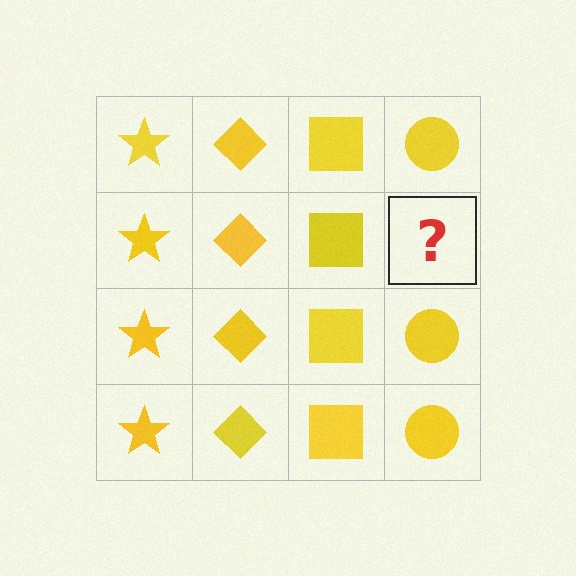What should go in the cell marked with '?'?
The missing cell should contain a yellow circle.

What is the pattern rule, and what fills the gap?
The rule is that each column has a consistent shape. The gap should be filled with a yellow circle.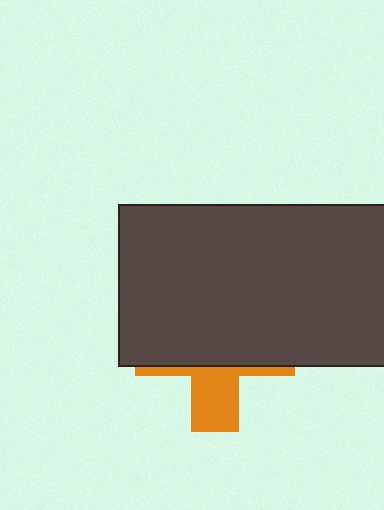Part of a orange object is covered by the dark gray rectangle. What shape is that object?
It is a cross.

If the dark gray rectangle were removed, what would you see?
You would see the complete orange cross.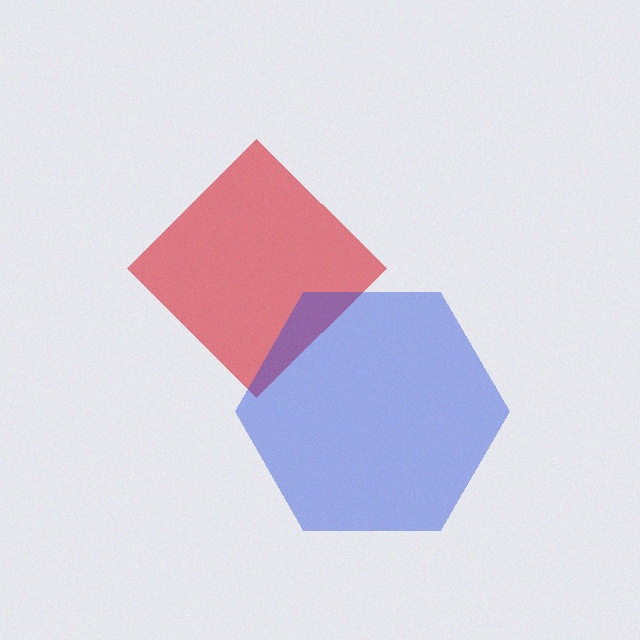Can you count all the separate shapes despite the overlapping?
Yes, there are 2 separate shapes.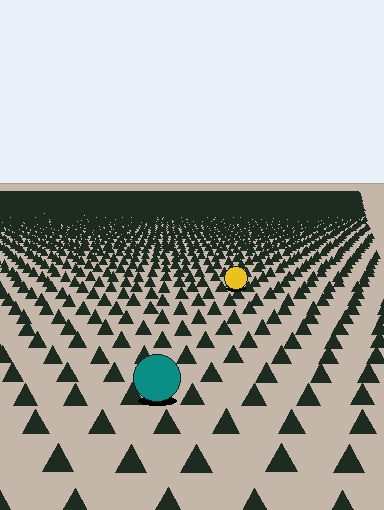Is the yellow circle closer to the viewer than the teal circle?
No. The teal circle is closer — you can tell from the texture gradient: the ground texture is coarser near it.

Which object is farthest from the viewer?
The yellow circle is farthest from the viewer. It appears smaller and the ground texture around it is denser.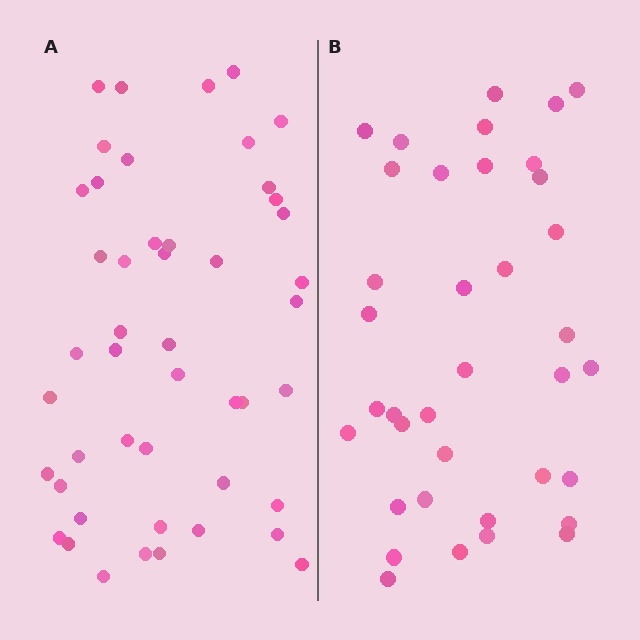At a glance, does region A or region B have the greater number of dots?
Region A (the left region) has more dots.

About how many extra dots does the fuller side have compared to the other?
Region A has roughly 10 or so more dots than region B.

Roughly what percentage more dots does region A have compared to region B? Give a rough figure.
About 25% more.